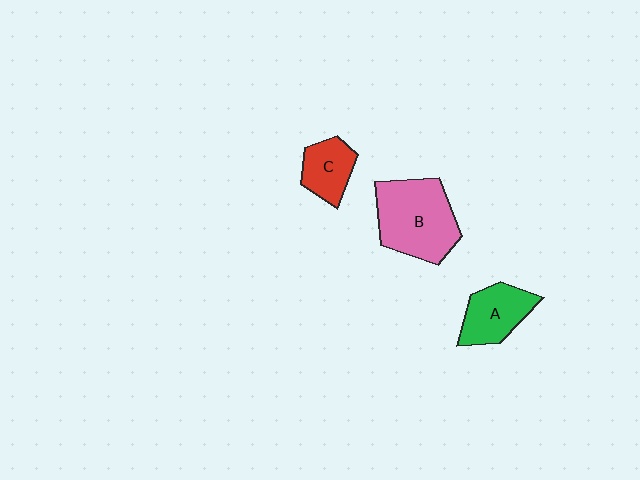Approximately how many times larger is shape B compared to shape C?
Approximately 2.1 times.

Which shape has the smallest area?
Shape C (red).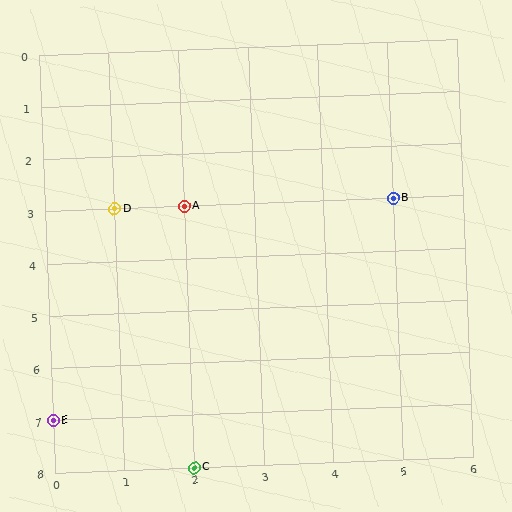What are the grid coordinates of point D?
Point D is at grid coordinates (1, 3).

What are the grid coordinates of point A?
Point A is at grid coordinates (2, 3).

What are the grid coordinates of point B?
Point B is at grid coordinates (5, 3).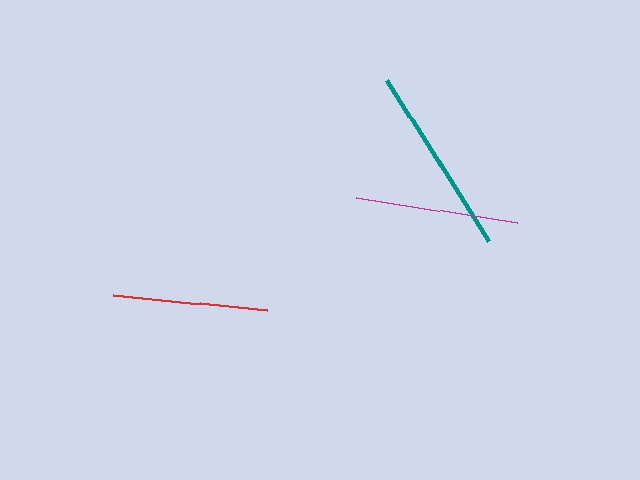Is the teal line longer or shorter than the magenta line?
The teal line is longer than the magenta line.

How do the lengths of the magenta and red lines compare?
The magenta and red lines are approximately the same length.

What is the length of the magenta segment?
The magenta segment is approximately 163 pixels long.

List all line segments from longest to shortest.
From longest to shortest: teal, magenta, red.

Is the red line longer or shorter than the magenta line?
The magenta line is longer than the red line.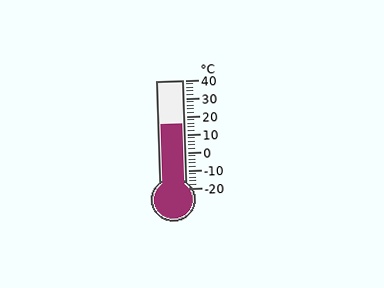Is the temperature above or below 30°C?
The temperature is below 30°C.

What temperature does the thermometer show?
The thermometer shows approximately 16°C.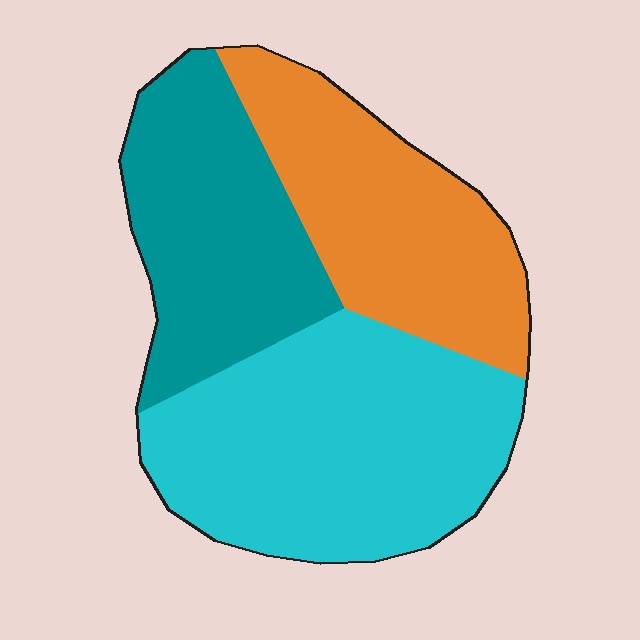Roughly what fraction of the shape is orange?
Orange covers around 30% of the shape.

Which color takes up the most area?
Cyan, at roughly 40%.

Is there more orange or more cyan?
Cyan.